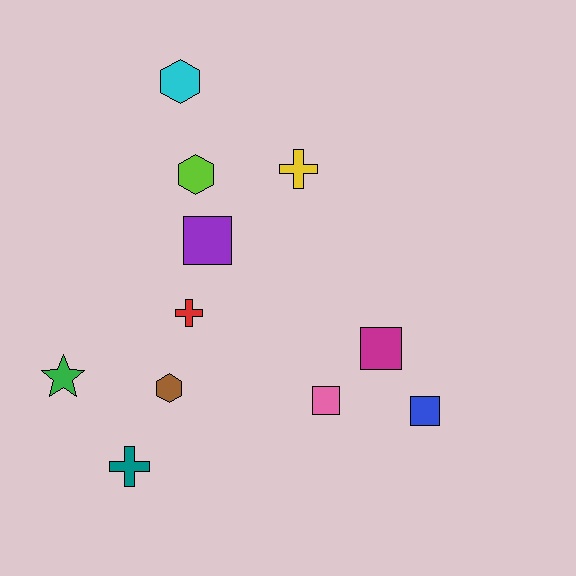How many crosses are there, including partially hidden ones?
There are 3 crosses.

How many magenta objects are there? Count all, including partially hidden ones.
There is 1 magenta object.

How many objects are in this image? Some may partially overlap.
There are 11 objects.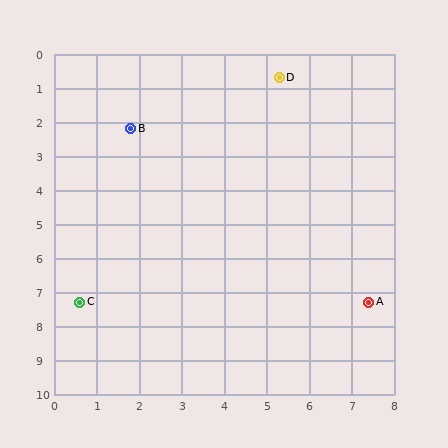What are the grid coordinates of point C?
Point C is at approximately (0.6, 7.3).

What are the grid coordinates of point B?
Point B is at approximately (1.8, 2.2).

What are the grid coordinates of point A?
Point A is at approximately (7.4, 7.3).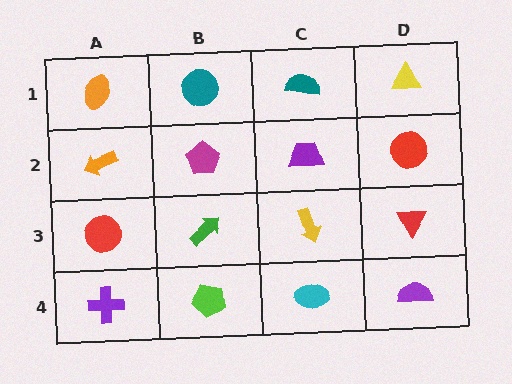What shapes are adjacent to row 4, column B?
A green arrow (row 3, column B), a purple cross (row 4, column A), a cyan ellipse (row 4, column C).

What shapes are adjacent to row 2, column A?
An orange ellipse (row 1, column A), a red circle (row 3, column A), a magenta pentagon (row 2, column B).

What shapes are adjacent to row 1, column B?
A magenta pentagon (row 2, column B), an orange ellipse (row 1, column A), a teal semicircle (row 1, column C).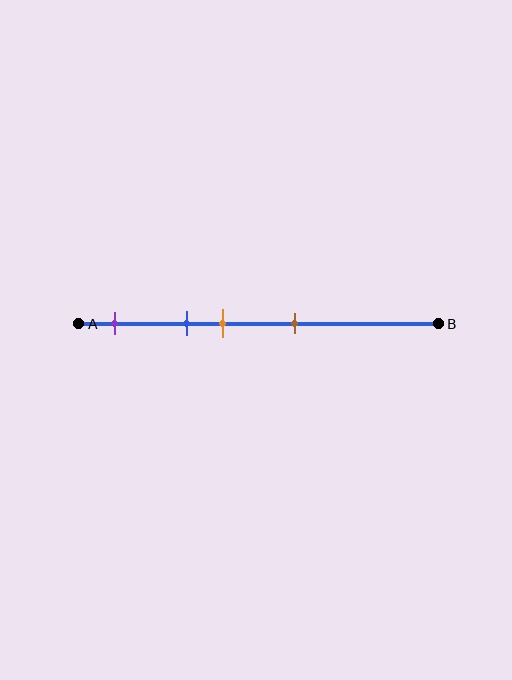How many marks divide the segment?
There are 4 marks dividing the segment.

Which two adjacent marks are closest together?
The blue and orange marks are the closest adjacent pair.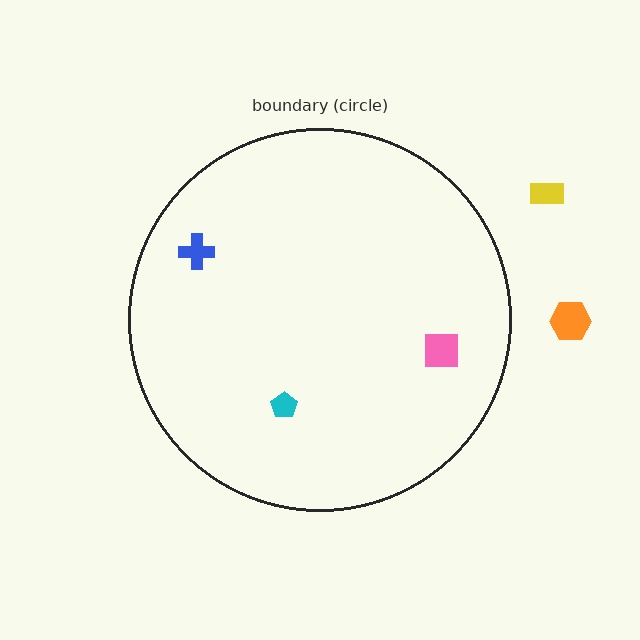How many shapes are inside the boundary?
3 inside, 2 outside.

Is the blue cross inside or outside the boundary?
Inside.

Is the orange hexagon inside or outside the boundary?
Outside.